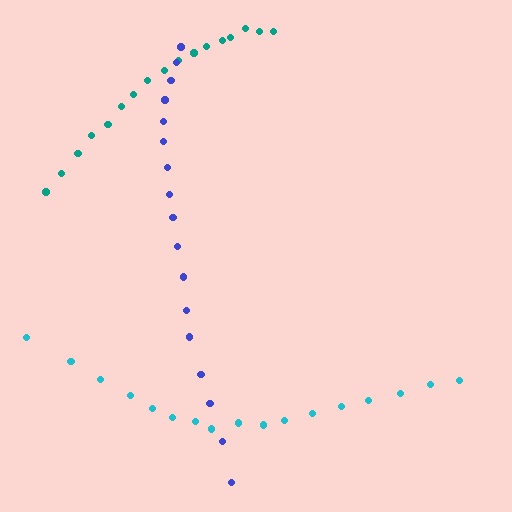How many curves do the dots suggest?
There are 3 distinct paths.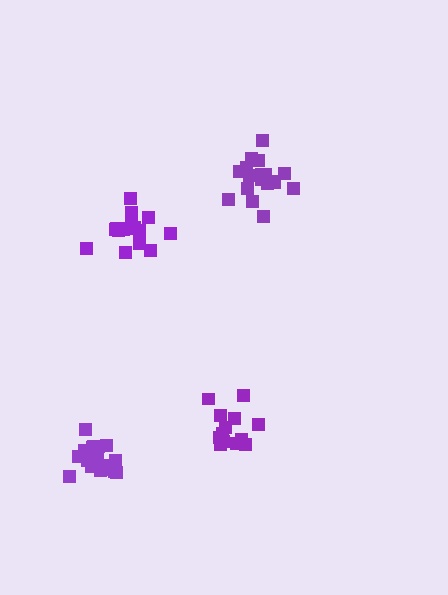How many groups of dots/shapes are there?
There are 4 groups.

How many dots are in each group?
Group 1: 18 dots, Group 2: 13 dots, Group 3: 18 dots, Group 4: 17 dots (66 total).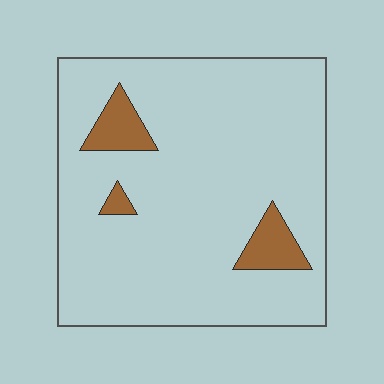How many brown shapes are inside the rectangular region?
3.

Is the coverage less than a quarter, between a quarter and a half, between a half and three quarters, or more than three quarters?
Less than a quarter.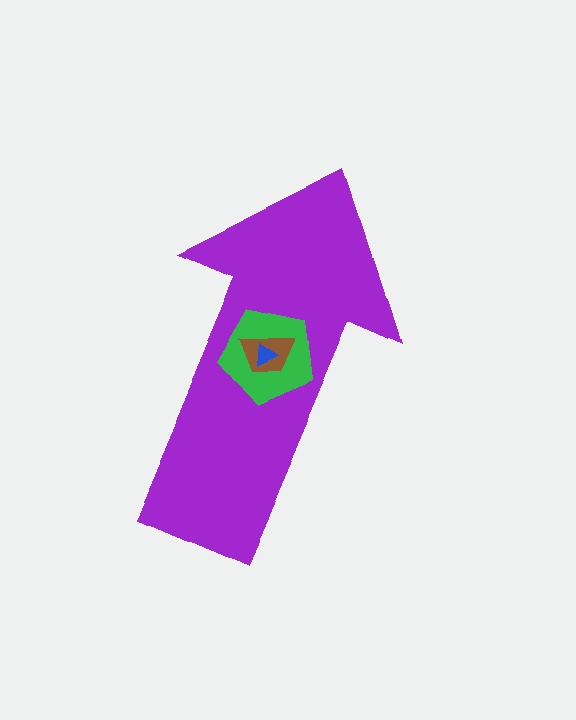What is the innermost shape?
The blue triangle.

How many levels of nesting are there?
4.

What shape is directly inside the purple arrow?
The green pentagon.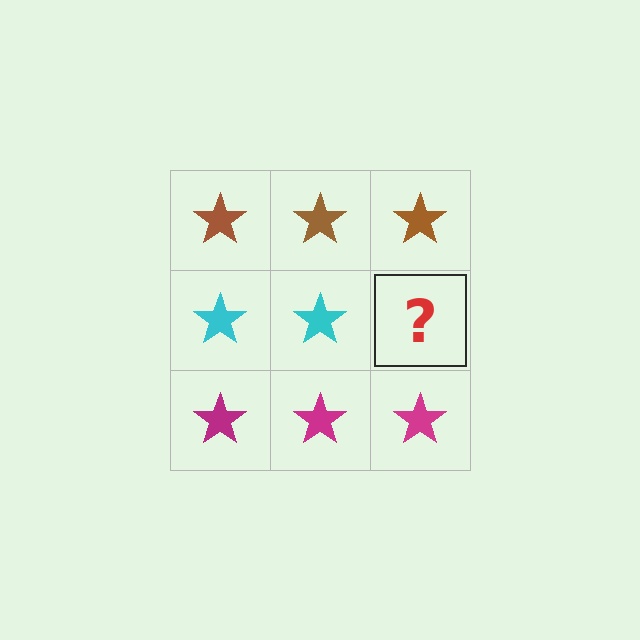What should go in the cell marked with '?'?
The missing cell should contain a cyan star.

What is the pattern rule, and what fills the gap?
The rule is that each row has a consistent color. The gap should be filled with a cyan star.